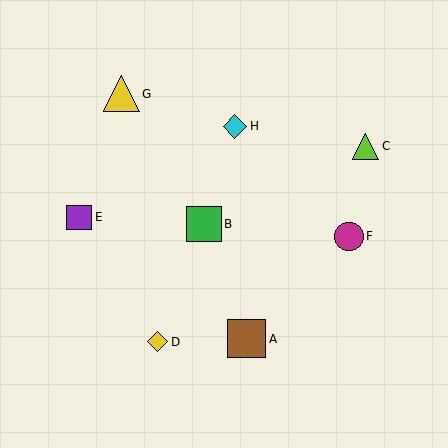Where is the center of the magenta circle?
The center of the magenta circle is at (349, 236).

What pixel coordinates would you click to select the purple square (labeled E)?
Click at (79, 217) to select the purple square E.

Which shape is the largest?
The brown square (labeled A) is the largest.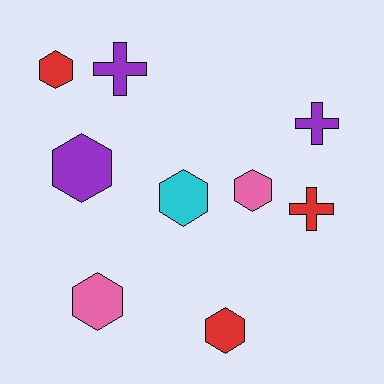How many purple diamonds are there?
There are no purple diamonds.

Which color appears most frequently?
Red, with 3 objects.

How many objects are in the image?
There are 9 objects.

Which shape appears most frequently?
Hexagon, with 6 objects.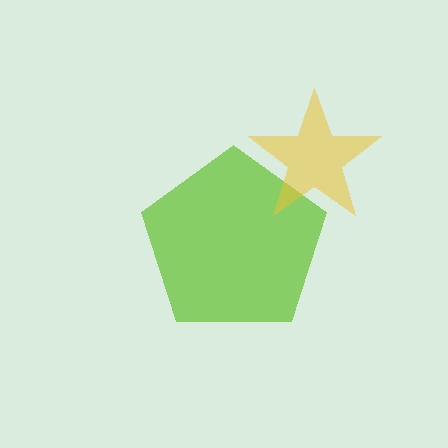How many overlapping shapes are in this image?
There are 2 overlapping shapes in the image.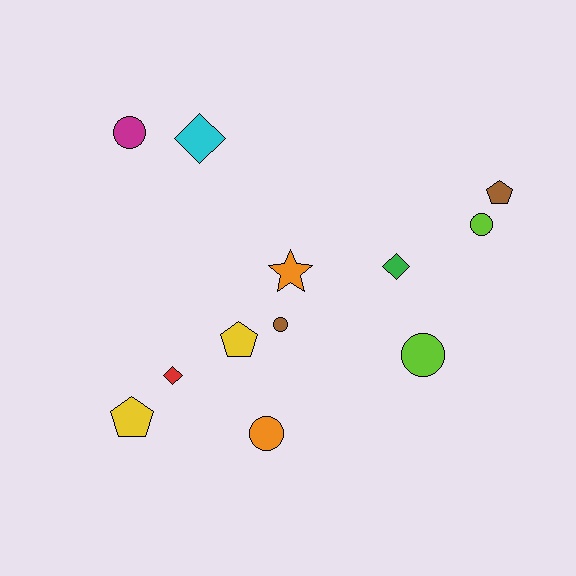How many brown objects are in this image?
There are 2 brown objects.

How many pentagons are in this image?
There are 3 pentagons.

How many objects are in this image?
There are 12 objects.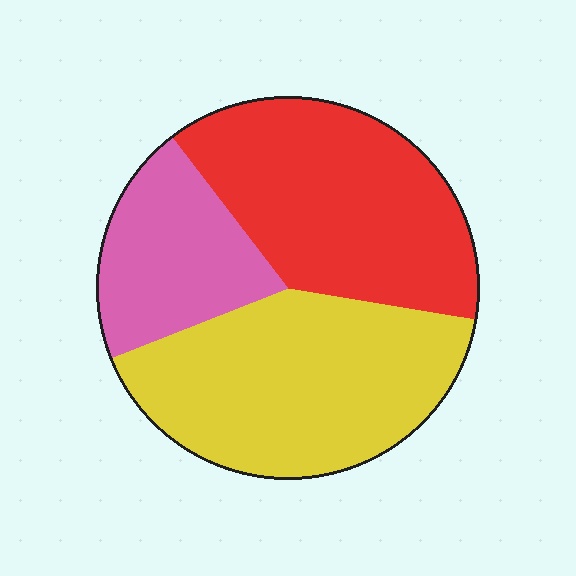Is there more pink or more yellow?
Yellow.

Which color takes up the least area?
Pink, at roughly 20%.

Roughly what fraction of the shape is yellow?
Yellow covers 41% of the shape.